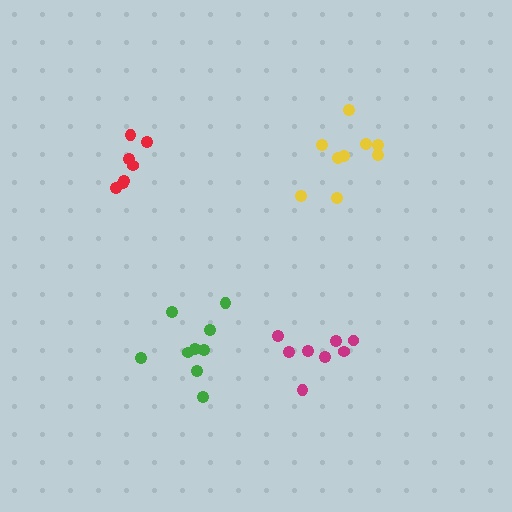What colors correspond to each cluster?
The clusters are colored: red, green, yellow, magenta.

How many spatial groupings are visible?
There are 4 spatial groupings.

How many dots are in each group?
Group 1: 7 dots, Group 2: 9 dots, Group 3: 9 dots, Group 4: 8 dots (33 total).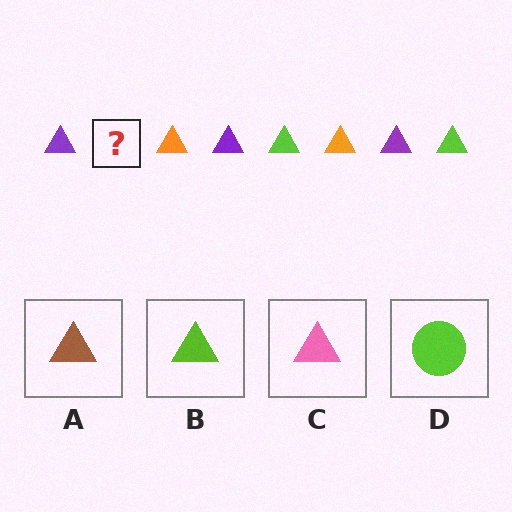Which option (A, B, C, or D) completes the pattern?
B.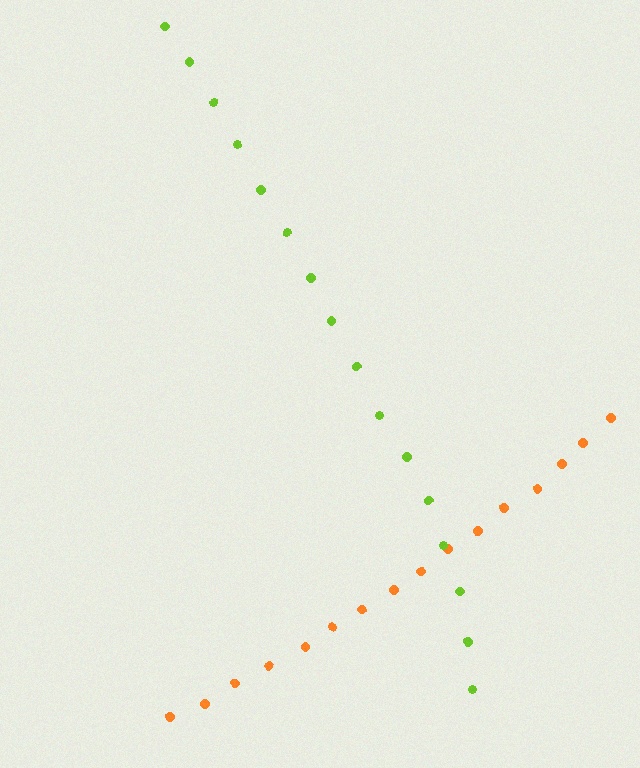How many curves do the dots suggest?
There are 2 distinct paths.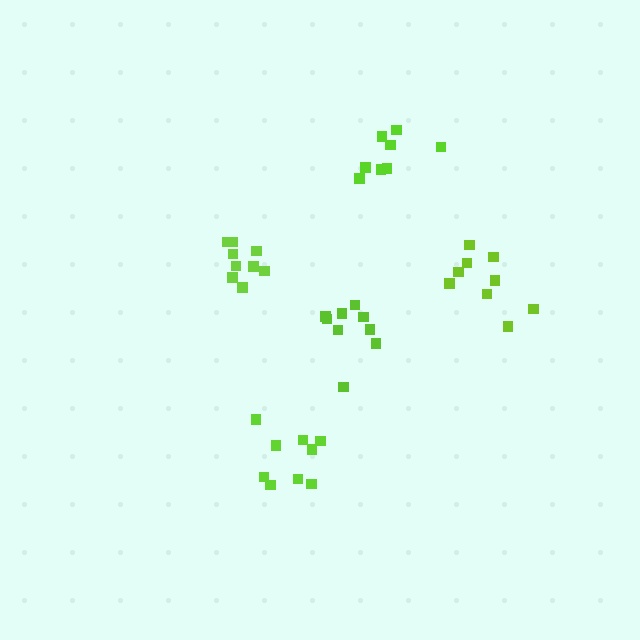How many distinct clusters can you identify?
There are 5 distinct clusters.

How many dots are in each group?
Group 1: 9 dots, Group 2: 8 dots, Group 3: 9 dots, Group 4: 9 dots, Group 5: 10 dots (45 total).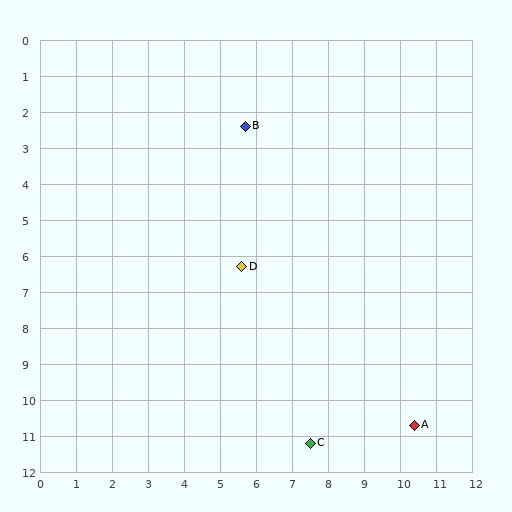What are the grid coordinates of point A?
Point A is at approximately (10.4, 10.7).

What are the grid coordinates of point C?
Point C is at approximately (7.5, 11.2).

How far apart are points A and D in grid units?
Points A and D are about 6.5 grid units apart.